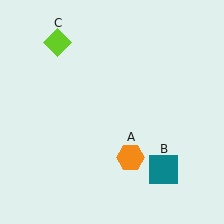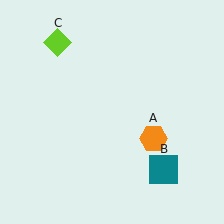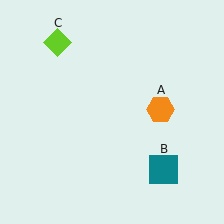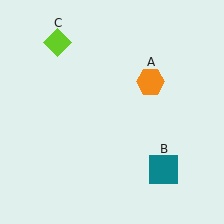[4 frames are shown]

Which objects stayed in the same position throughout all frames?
Teal square (object B) and lime diamond (object C) remained stationary.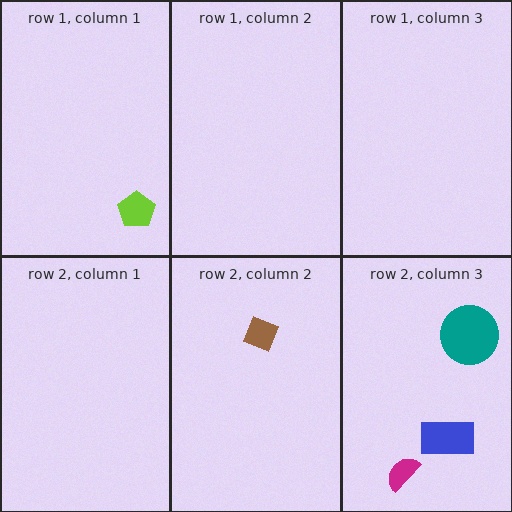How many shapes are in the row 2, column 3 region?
3.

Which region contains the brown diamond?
The row 2, column 2 region.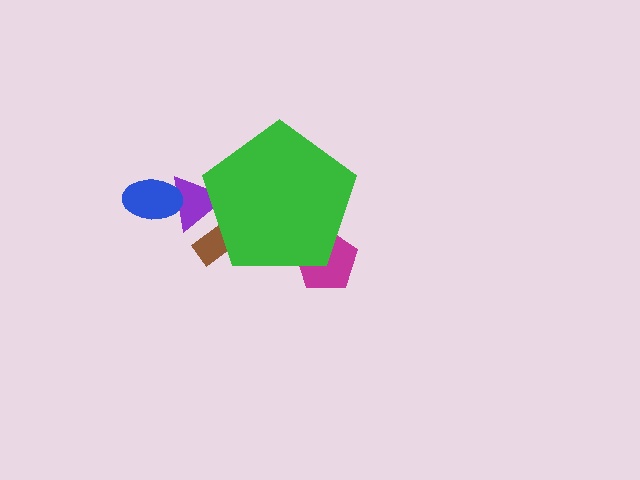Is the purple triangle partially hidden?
Yes, the purple triangle is partially hidden behind the green pentagon.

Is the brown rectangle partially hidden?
Yes, the brown rectangle is partially hidden behind the green pentagon.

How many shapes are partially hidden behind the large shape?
3 shapes are partially hidden.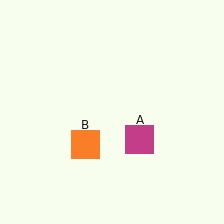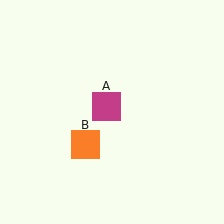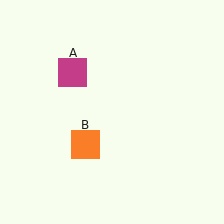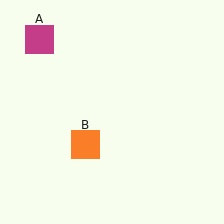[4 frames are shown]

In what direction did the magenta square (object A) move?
The magenta square (object A) moved up and to the left.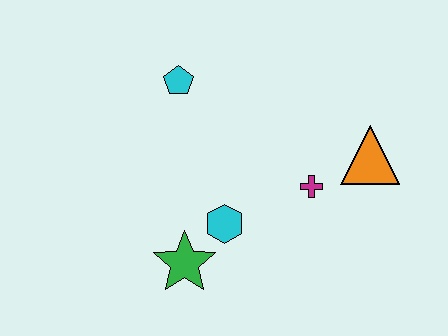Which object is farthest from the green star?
The orange triangle is farthest from the green star.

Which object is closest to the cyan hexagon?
The green star is closest to the cyan hexagon.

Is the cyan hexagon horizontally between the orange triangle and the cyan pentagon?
Yes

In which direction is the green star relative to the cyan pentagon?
The green star is below the cyan pentagon.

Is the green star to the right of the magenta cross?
No